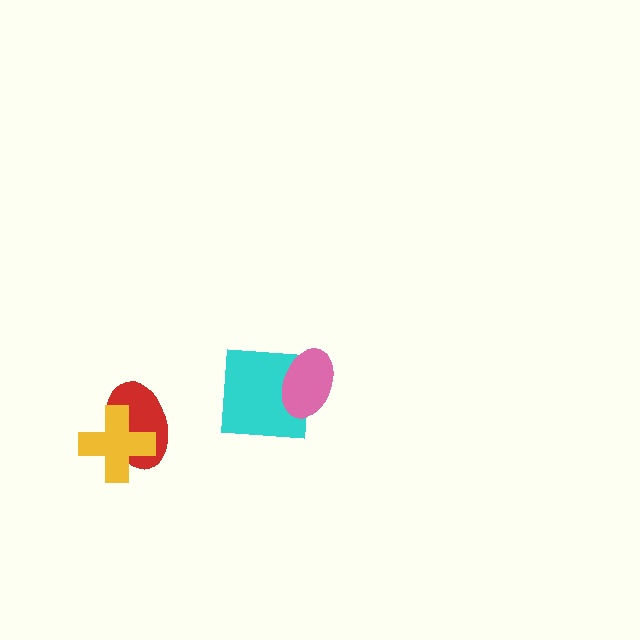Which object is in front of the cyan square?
The pink ellipse is in front of the cyan square.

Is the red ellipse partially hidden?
Yes, it is partially covered by another shape.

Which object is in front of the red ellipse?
The yellow cross is in front of the red ellipse.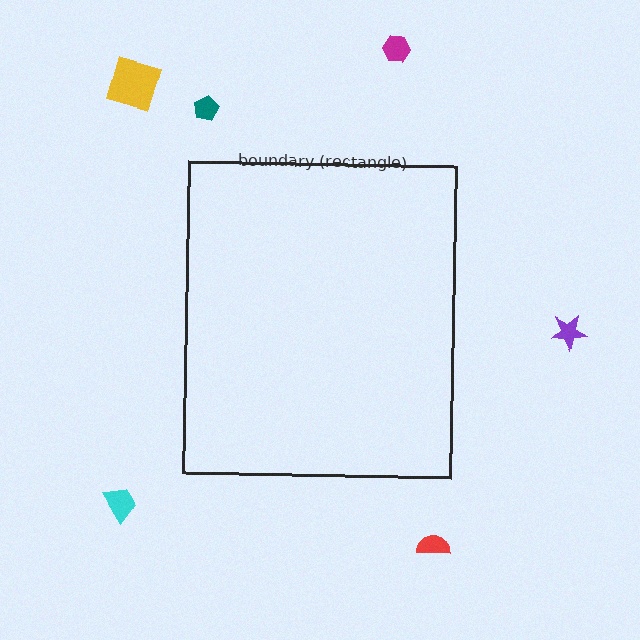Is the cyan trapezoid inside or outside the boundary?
Outside.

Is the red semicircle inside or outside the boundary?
Outside.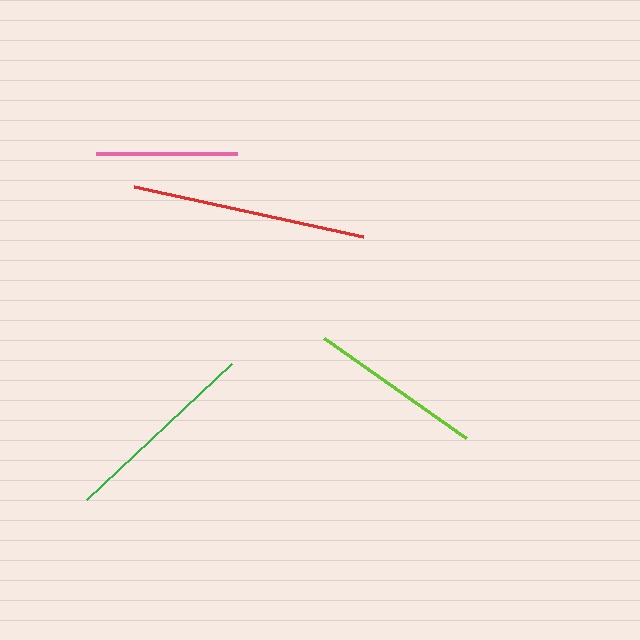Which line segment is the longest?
The red line is the longest at approximately 234 pixels.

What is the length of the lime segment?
The lime segment is approximately 174 pixels long.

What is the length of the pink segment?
The pink segment is approximately 141 pixels long.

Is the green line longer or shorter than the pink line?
The green line is longer than the pink line.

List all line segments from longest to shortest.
From longest to shortest: red, green, lime, pink.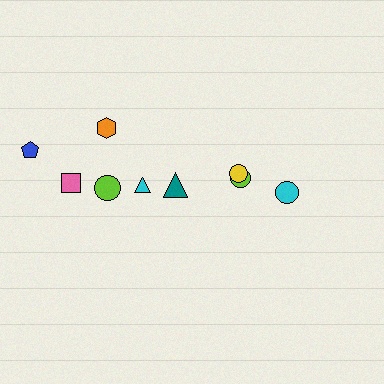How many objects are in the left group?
There are 6 objects.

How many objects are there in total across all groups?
There are 9 objects.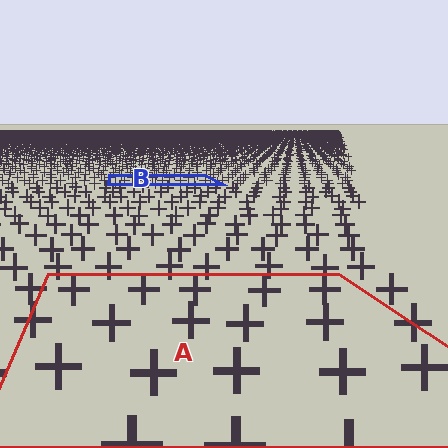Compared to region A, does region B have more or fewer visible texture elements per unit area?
Region B has more texture elements per unit area — they are packed more densely because it is farther away.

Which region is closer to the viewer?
Region A is closer. The texture elements there are larger and more spread out.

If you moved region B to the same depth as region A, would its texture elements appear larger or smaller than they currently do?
They would appear larger. At a closer depth, the same texture elements are projected at a bigger on-screen size.